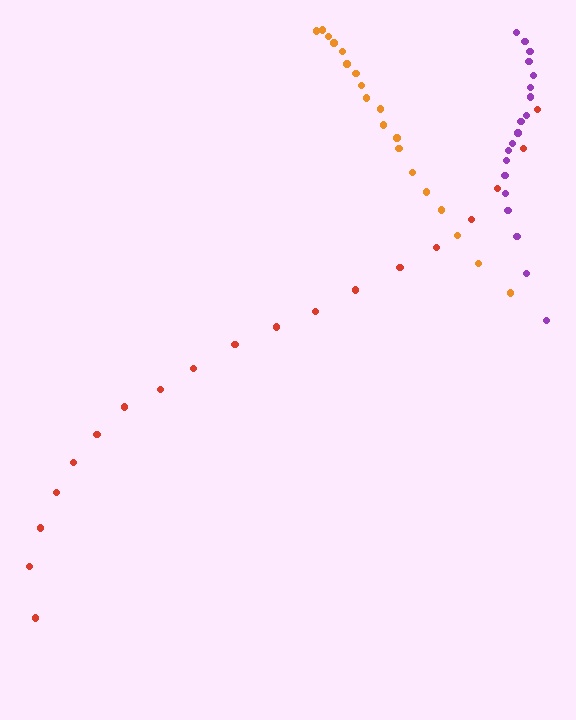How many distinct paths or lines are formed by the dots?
There are 3 distinct paths.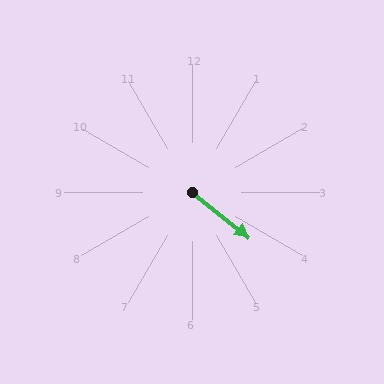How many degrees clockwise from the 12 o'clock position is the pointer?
Approximately 129 degrees.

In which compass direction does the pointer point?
Southeast.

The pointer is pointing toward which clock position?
Roughly 4 o'clock.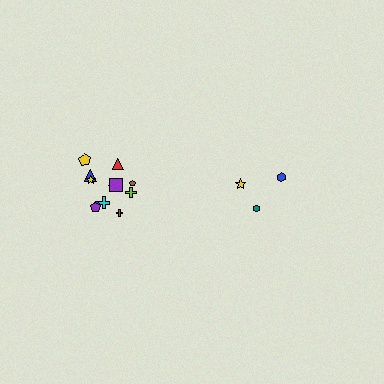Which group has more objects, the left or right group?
The left group.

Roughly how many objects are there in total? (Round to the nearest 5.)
Roughly 15 objects in total.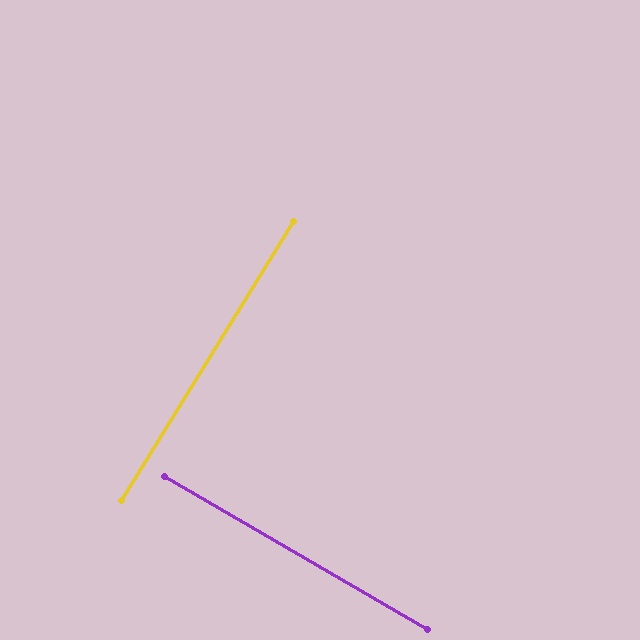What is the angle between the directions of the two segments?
Approximately 89 degrees.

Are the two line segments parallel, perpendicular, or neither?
Perpendicular — they meet at approximately 89°.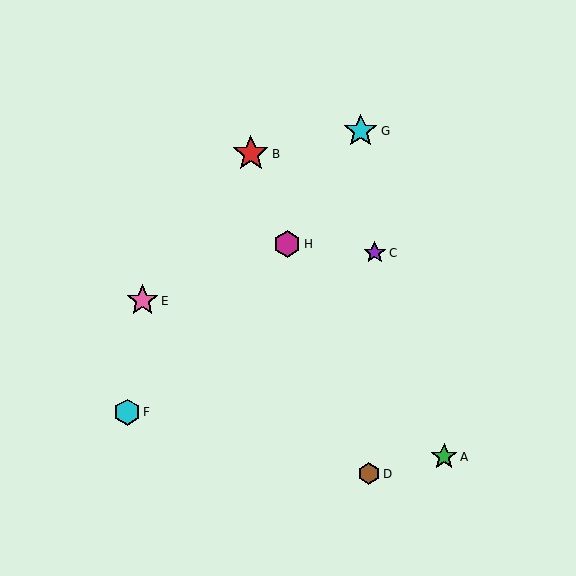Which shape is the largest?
The red star (labeled B) is the largest.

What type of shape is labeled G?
Shape G is a cyan star.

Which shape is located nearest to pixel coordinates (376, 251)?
The purple star (labeled C) at (375, 253) is nearest to that location.